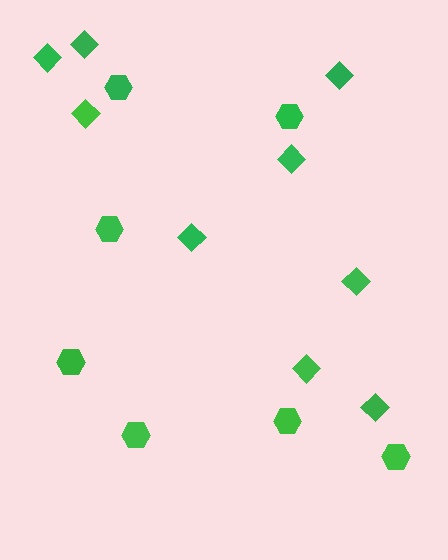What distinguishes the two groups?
There are 2 groups: one group of hexagons (7) and one group of diamonds (9).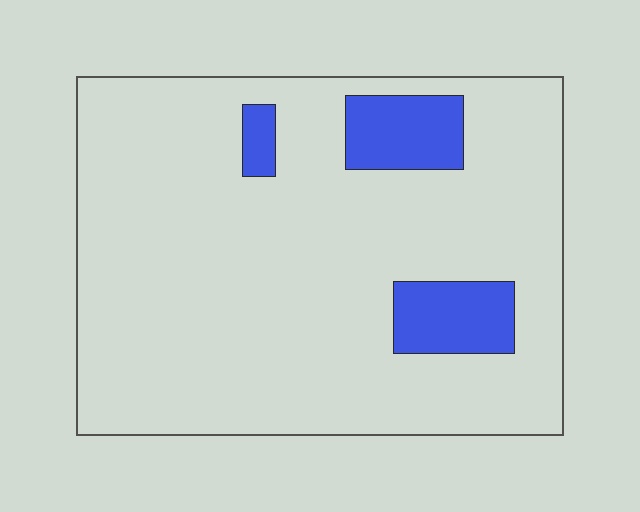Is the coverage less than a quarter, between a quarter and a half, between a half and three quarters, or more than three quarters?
Less than a quarter.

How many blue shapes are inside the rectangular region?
3.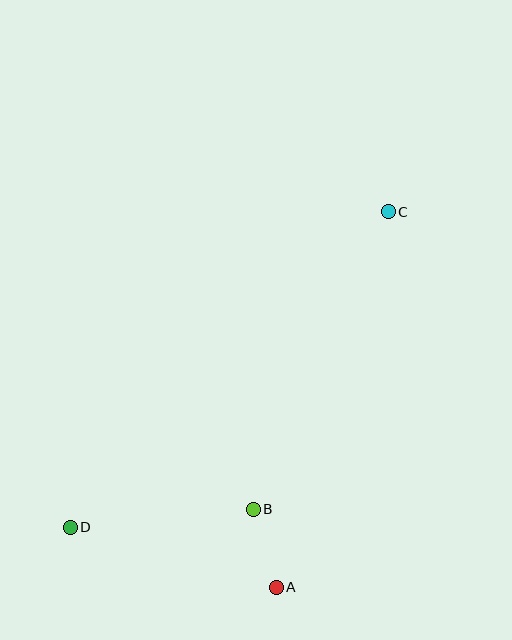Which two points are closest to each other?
Points A and B are closest to each other.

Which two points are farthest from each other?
Points C and D are farthest from each other.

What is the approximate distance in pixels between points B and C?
The distance between B and C is approximately 326 pixels.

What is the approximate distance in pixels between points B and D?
The distance between B and D is approximately 184 pixels.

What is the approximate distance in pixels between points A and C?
The distance between A and C is approximately 392 pixels.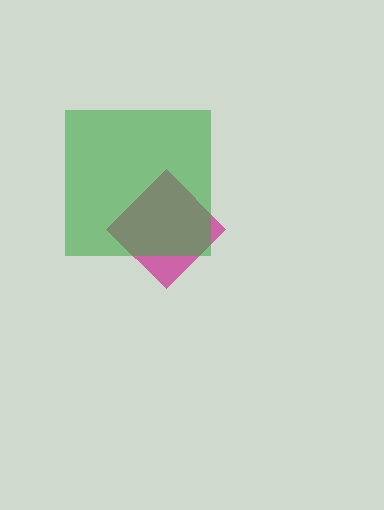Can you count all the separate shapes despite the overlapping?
Yes, there are 2 separate shapes.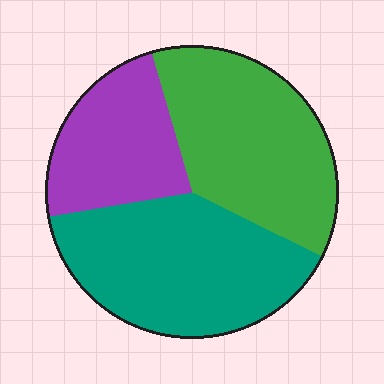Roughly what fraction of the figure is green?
Green takes up about three eighths (3/8) of the figure.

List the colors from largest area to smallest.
From largest to smallest: teal, green, purple.